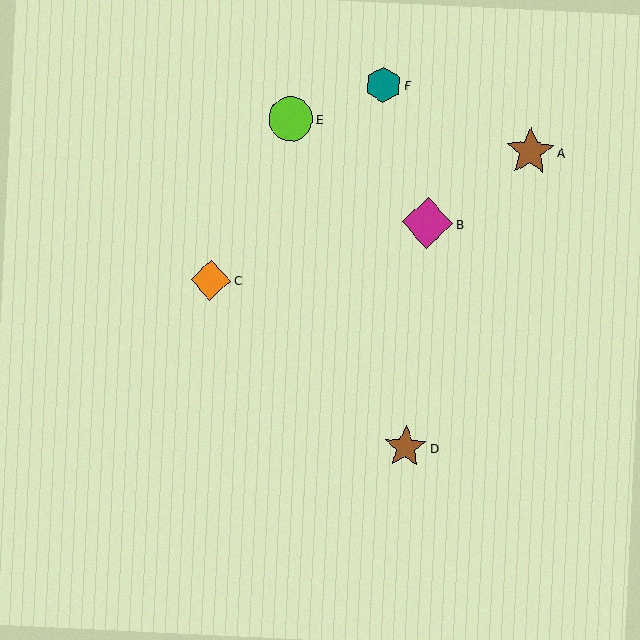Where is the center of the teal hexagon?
The center of the teal hexagon is at (383, 85).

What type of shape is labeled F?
Shape F is a teal hexagon.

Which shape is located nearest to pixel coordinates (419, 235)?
The magenta diamond (labeled B) at (427, 223) is nearest to that location.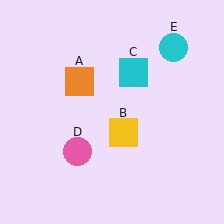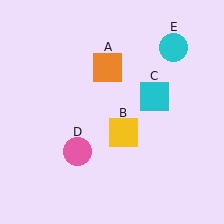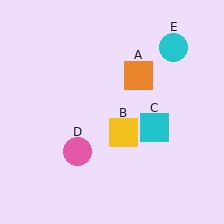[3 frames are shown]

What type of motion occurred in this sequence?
The orange square (object A), cyan square (object C) rotated clockwise around the center of the scene.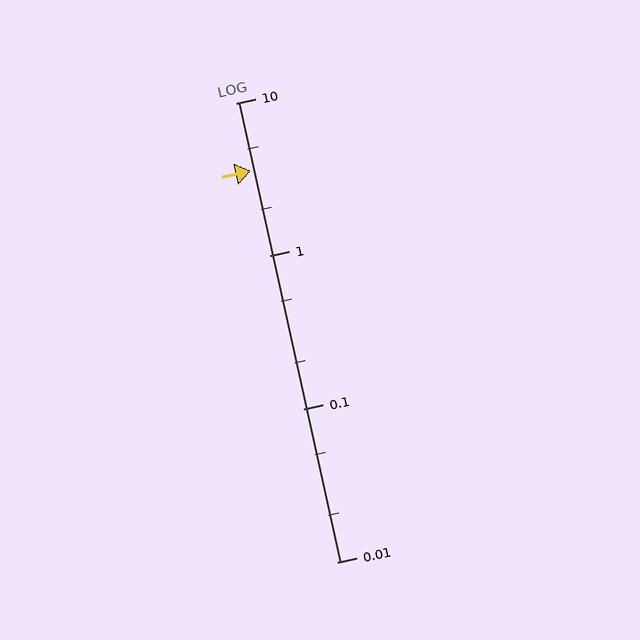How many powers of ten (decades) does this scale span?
The scale spans 3 decades, from 0.01 to 10.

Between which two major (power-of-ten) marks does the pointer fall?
The pointer is between 1 and 10.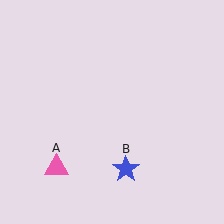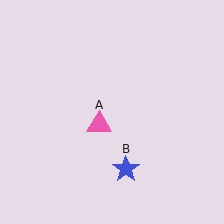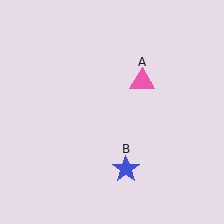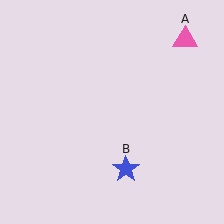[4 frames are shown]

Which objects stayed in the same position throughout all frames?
Blue star (object B) remained stationary.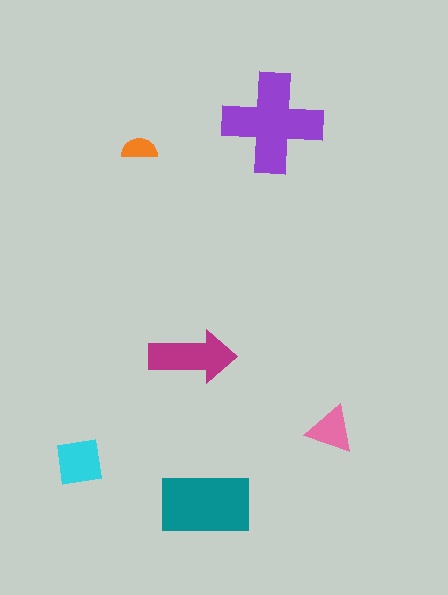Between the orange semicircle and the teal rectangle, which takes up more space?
The teal rectangle.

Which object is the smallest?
The orange semicircle.